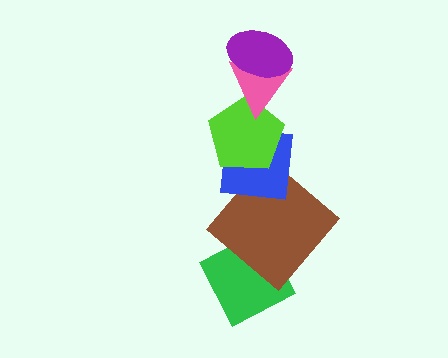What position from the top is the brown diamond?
The brown diamond is 5th from the top.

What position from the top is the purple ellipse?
The purple ellipse is 1st from the top.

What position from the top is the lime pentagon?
The lime pentagon is 3rd from the top.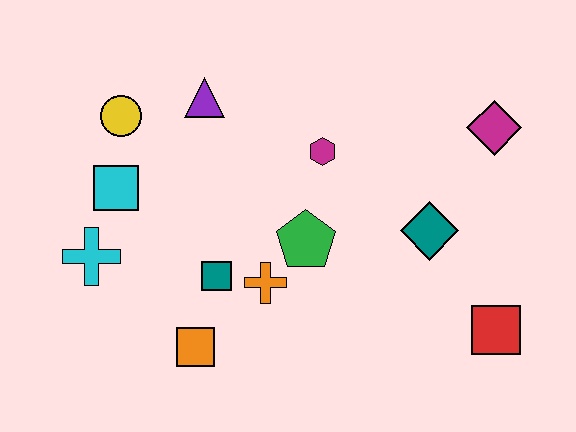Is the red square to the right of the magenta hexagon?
Yes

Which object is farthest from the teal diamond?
The cyan cross is farthest from the teal diamond.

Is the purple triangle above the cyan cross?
Yes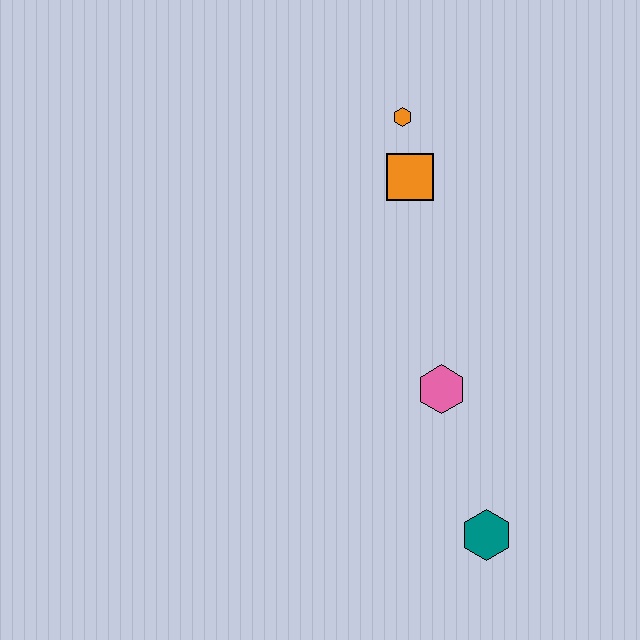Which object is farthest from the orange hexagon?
The teal hexagon is farthest from the orange hexagon.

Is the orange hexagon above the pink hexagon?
Yes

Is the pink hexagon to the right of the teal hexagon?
No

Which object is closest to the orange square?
The orange hexagon is closest to the orange square.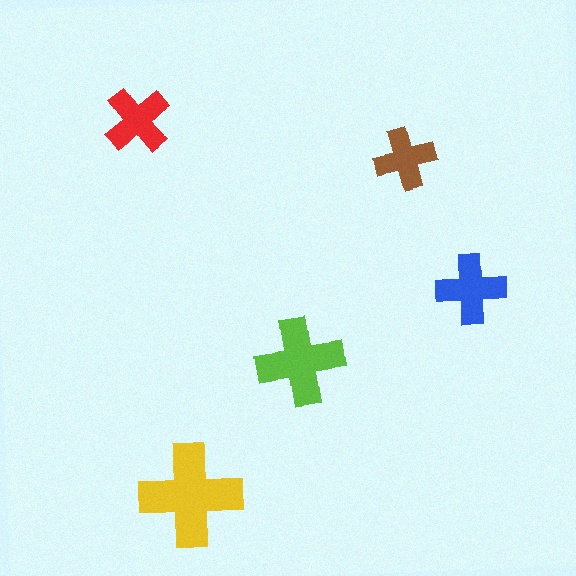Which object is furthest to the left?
The red cross is leftmost.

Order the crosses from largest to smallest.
the yellow one, the lime one, the blue one, the red one, the brown one.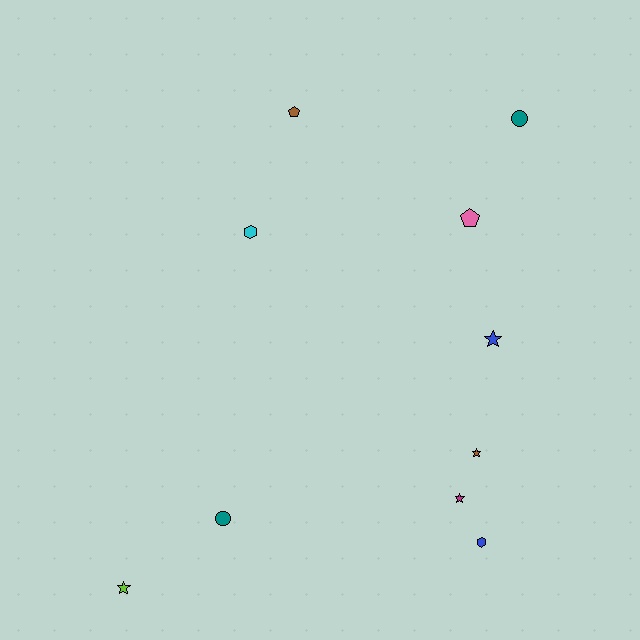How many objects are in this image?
There are 10 objects.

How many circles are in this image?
There are 2 circles.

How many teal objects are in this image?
There are 2 teal objects.